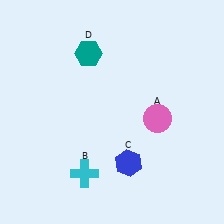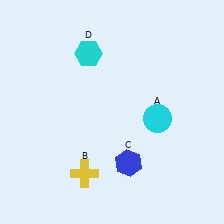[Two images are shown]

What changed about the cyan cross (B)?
In Image 1, B is cyan. In Image 2, it changed to yellow.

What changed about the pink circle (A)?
In Image 1, A is pink. In Image 2, it changed to cyan.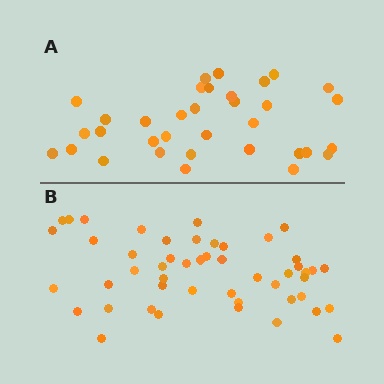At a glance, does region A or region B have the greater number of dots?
Region B (the bottom region) has more dots.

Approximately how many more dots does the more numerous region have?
Region B has approximately 15 more dots than region A.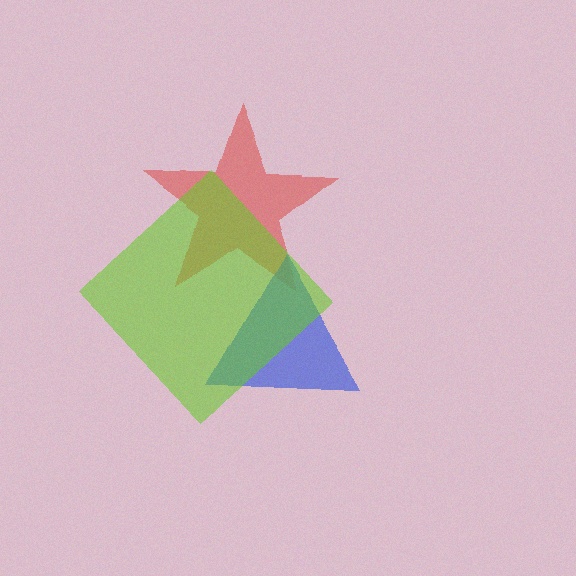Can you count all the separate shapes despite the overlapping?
Yes, there are 3 separate shapes.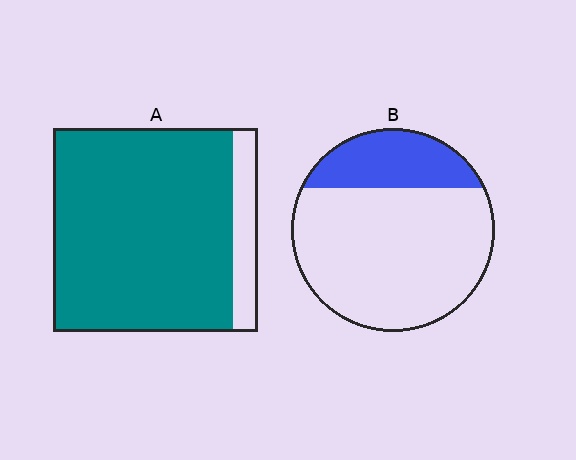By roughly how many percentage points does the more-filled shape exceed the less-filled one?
By roughly 65 percentage points (A over B).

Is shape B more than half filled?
No.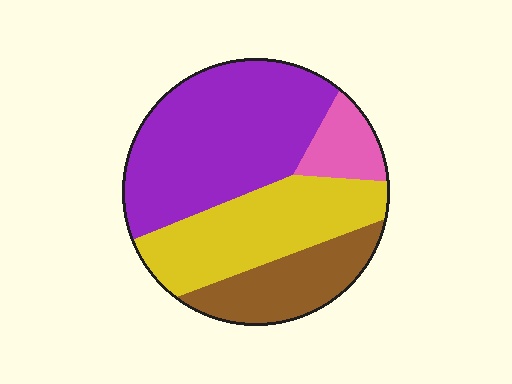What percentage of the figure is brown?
Brown takes up about one sixth (1/6) of the figure.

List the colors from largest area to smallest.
From largest to smallest: purple, yellow, brown, pink.